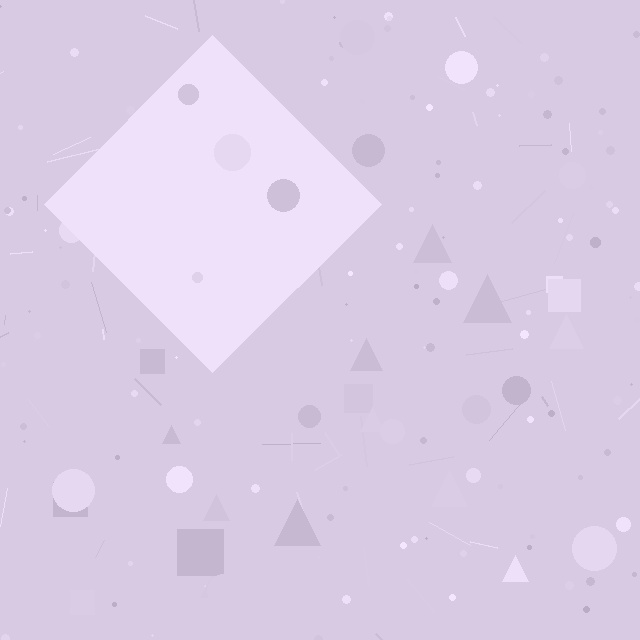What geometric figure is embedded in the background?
A diamond is embedded in the background.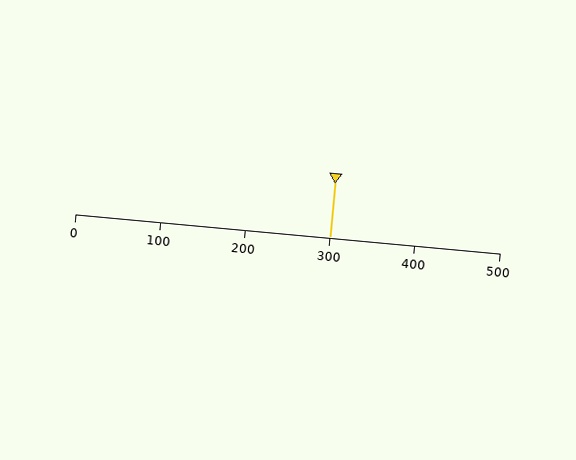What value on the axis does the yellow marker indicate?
The marker indicates approximately 300.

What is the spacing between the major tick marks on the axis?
The major ticks are spaced 100 apart.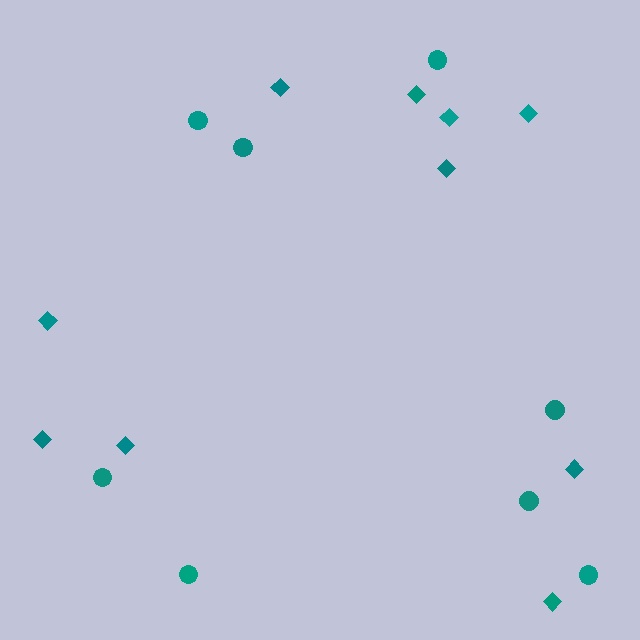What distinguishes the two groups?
There are 2 groups: one group of circles (8) and one group of diamonds (10).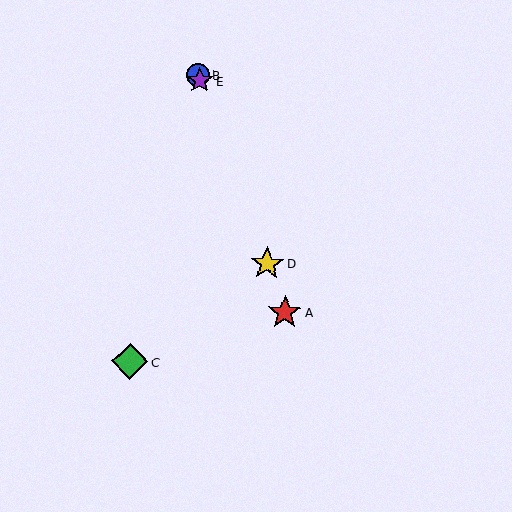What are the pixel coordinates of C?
Object C is at (130, 361).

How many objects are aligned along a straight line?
4 objects (A, B, D, E) are aligned along a straight line.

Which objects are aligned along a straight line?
Objects A, B, D, E are aligned along a straight line.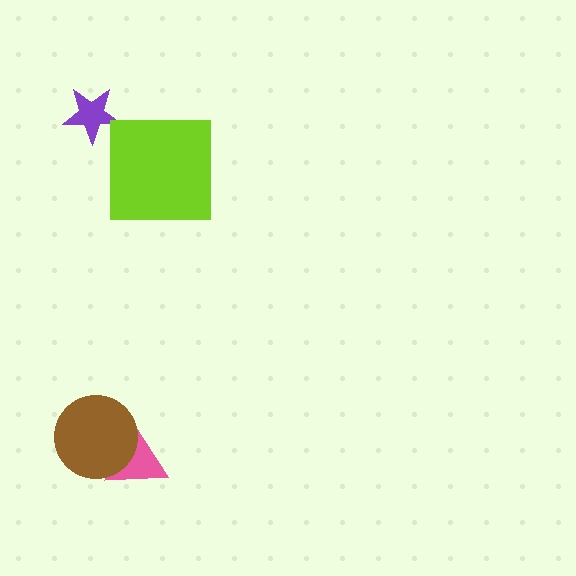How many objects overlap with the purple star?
0 objects overlap with the purple star.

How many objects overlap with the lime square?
0 objects overlap with the lime square.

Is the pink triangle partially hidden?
Yes, it is partially covered by another shape.